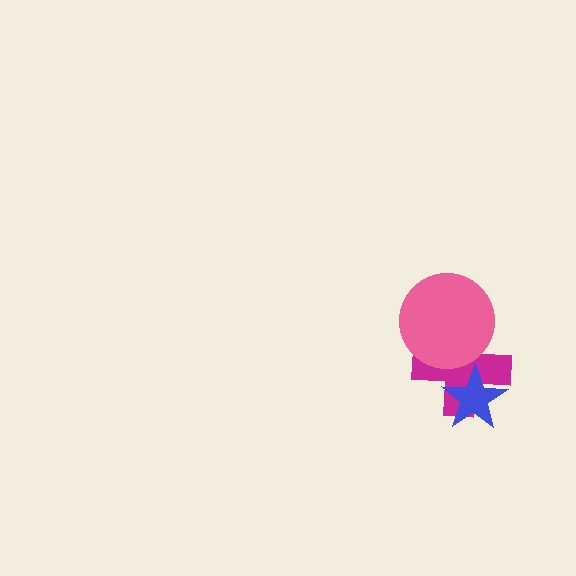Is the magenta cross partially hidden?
Yes, it is partially covered by another shape.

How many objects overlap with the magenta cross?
2 objects overlap with the magenta cross.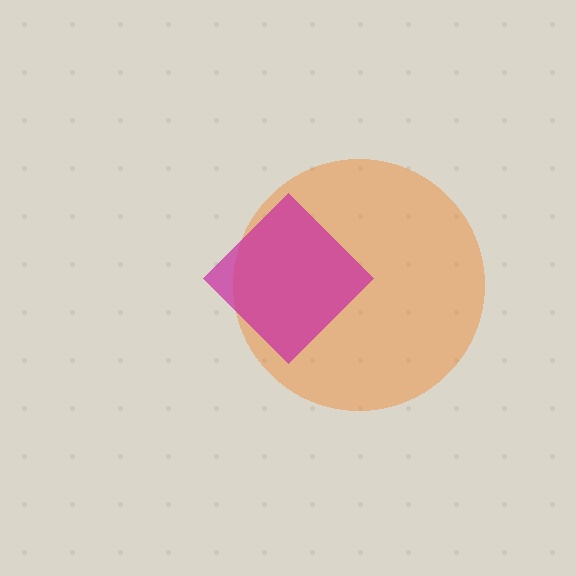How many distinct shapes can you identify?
There are 2 distinct shapes: an orange circle, a magenta diamond.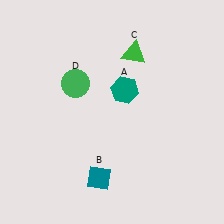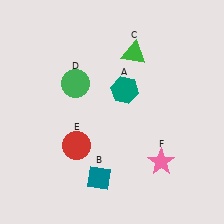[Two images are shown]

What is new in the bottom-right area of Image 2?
A pink star (F) was added in the bottom-right area of Image 2.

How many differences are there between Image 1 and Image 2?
There are 2 differences between the two images.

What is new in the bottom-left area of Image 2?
A red circle (E) was added in the bottom-left area of Image 2.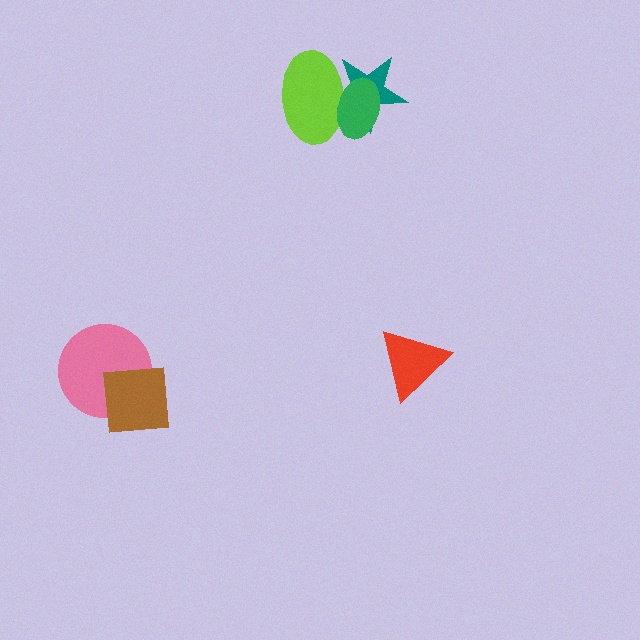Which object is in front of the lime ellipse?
The green ellipse is in front of the lime ellipse.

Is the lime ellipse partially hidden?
Yes, it is partially covered by another shape.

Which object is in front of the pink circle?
The brown square is in front of the pink circle.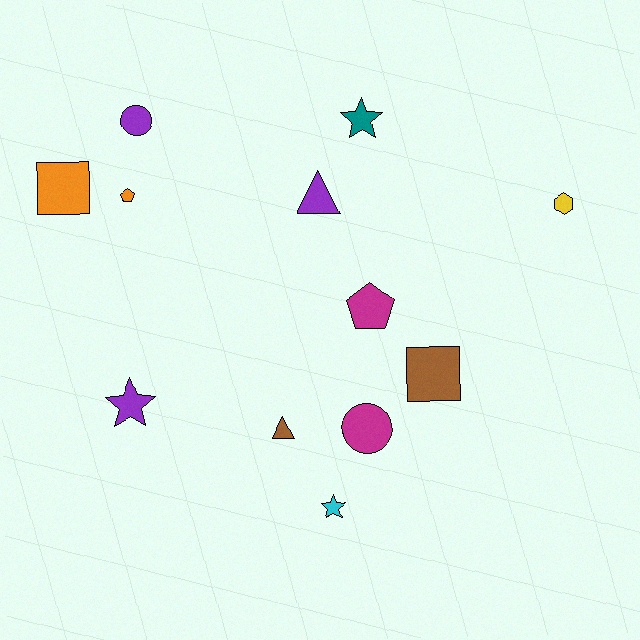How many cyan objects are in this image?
There is 1 cyan object.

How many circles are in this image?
There are 2 circles.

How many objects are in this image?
There are 12 objects.